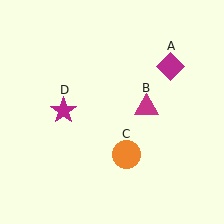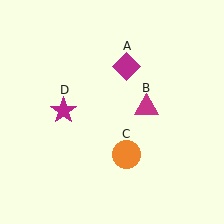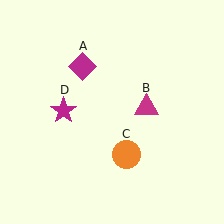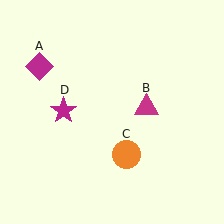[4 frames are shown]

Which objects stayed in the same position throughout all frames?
Magenta triangle (object B) and orange circle (object C) and magenta star (object D) remained stationary.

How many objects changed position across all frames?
1 object changed position: magenta diamond (object A).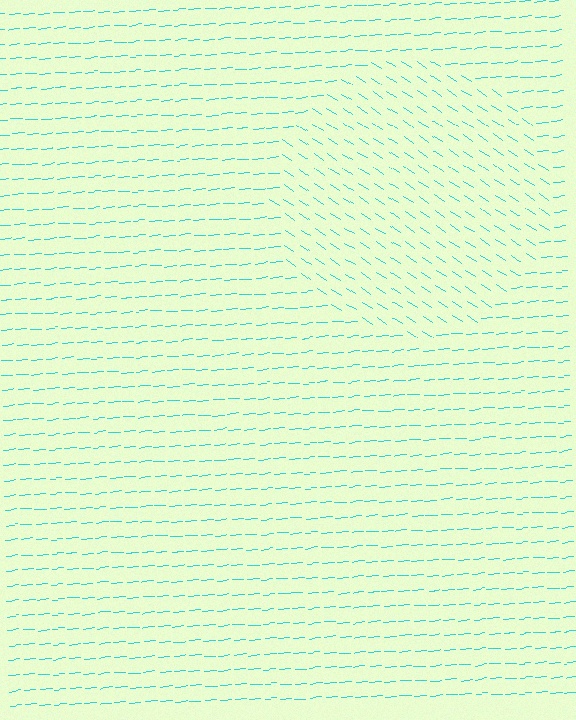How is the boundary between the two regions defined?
The boundary is defined purely by a change in line orientation (approximately 38 degrees difference). All lines are the same color and thickness.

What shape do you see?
I see a circle.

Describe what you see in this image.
The image is filled with small cyan line segments. A circle region in the image has lines oriented differently from the surrounding lines, creating a visible texture boundary.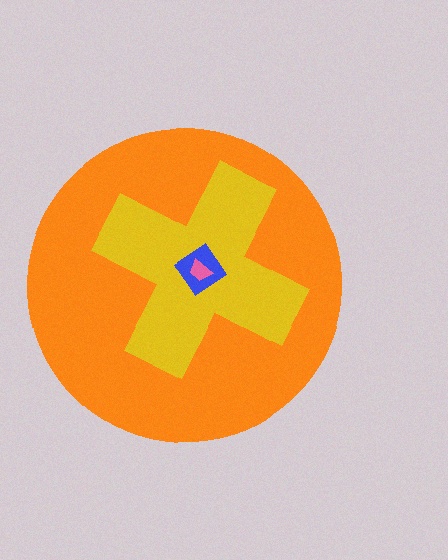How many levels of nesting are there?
4.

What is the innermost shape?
The pink trapezoid.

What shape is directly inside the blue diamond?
The pink trapezoid.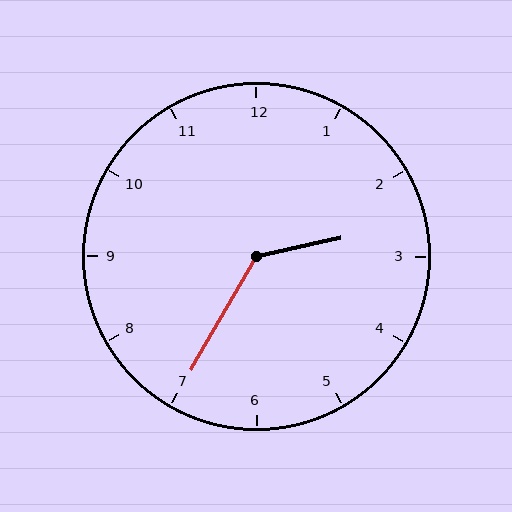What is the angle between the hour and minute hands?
Approximately 132 degrees.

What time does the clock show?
2:35.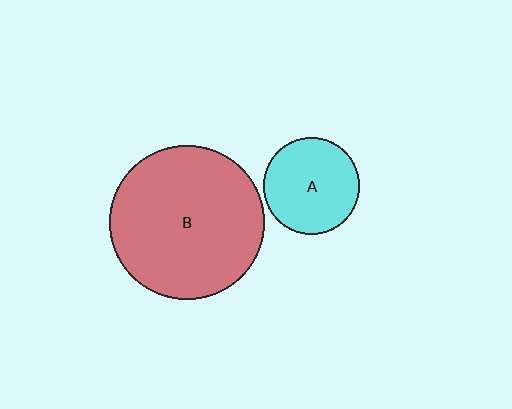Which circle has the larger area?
Circle B (red).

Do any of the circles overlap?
No, none of the circles overlap.